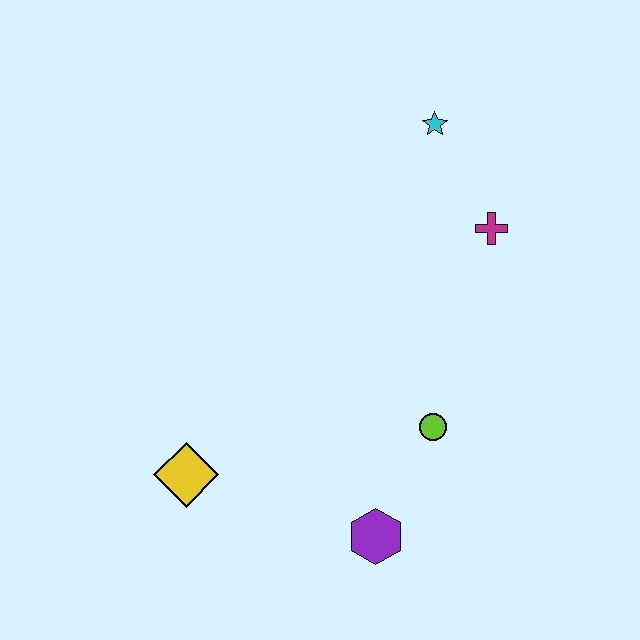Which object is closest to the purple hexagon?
The lime circle is closest to the purple hexagon.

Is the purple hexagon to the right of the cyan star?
No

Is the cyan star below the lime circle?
No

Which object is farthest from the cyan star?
The yellow diamond is farthest from the cyan star.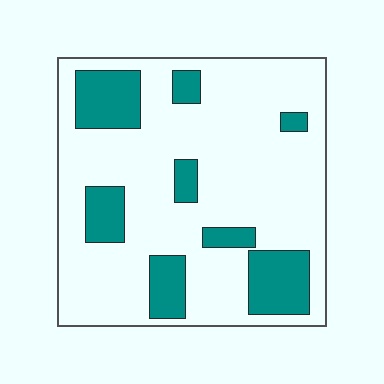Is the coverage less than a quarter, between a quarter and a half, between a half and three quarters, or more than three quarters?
Less than a quarter.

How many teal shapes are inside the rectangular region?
8.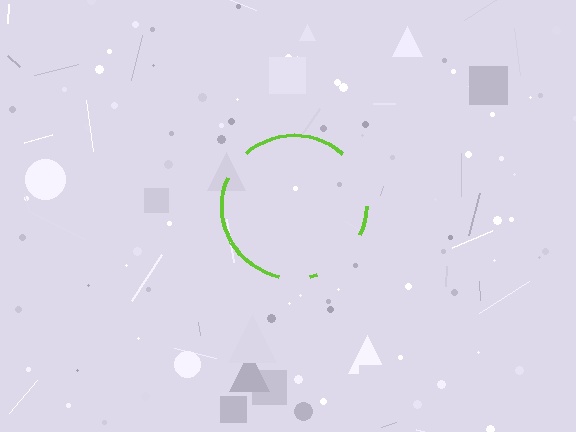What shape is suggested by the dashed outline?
The dashed outline suggests a circle.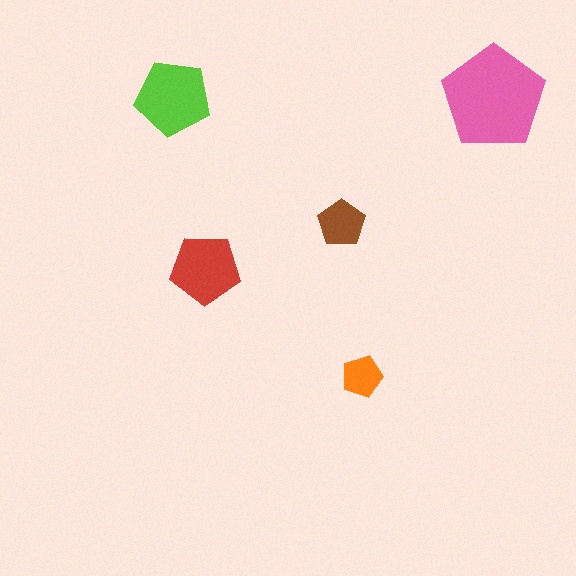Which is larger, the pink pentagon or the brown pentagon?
The pink one.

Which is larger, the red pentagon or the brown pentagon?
The red one.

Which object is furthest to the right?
The pink pentagon is rightmost.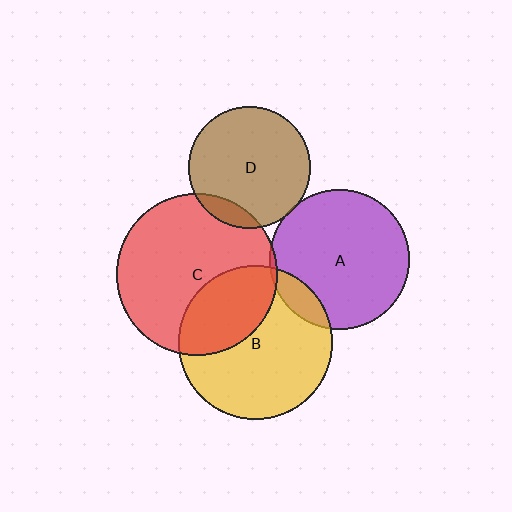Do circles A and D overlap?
Yes.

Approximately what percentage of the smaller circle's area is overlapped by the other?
Approximately 5%.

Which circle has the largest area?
Circle C (red).